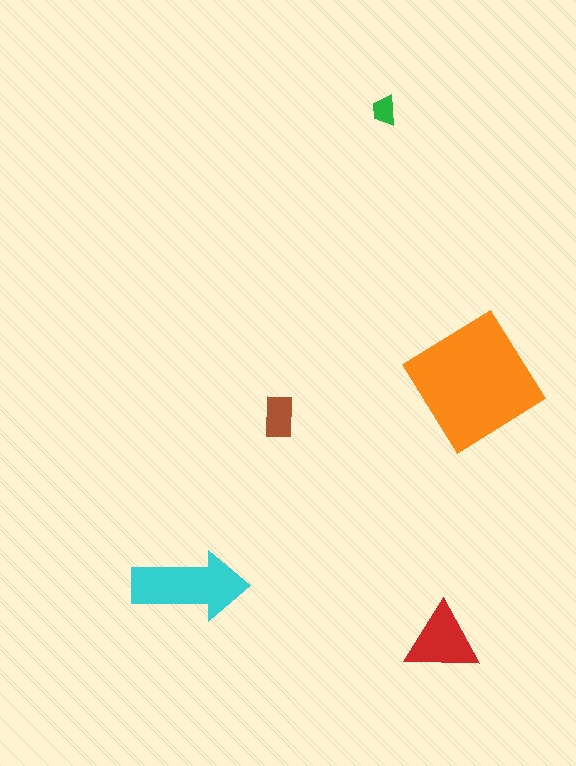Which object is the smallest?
The green trapezoid.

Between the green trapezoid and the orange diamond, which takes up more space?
The orange diamond.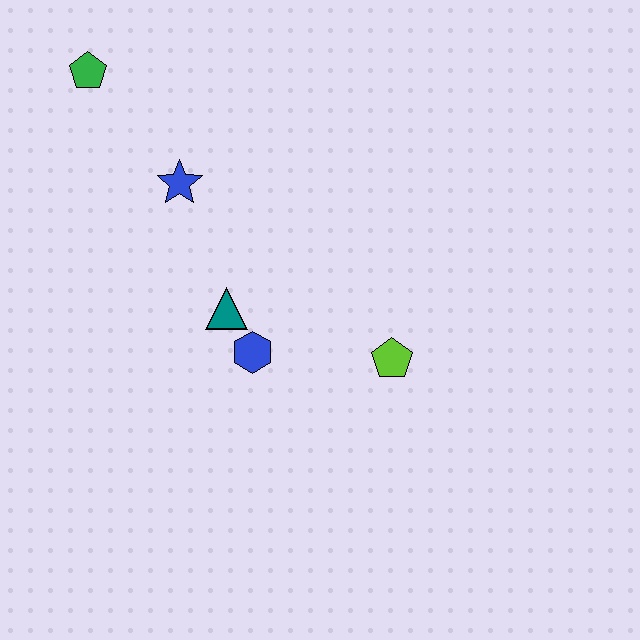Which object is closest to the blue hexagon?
The teal triangle is closest to the blue hexagon.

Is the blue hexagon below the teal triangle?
Yes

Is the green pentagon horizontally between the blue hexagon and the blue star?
No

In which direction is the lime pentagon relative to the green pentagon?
The lime pentagon is to the right of the green pentagon.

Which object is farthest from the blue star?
The lime pentagon is farthest from the blue star.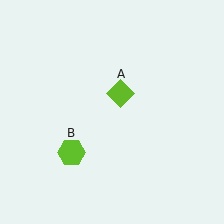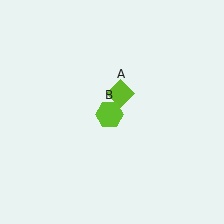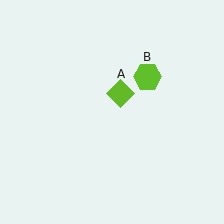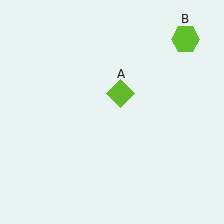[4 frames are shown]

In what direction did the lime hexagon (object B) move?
The lime hexagon (object B) moved up and to the right.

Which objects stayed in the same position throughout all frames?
Lime diamond (object A) remained stationary.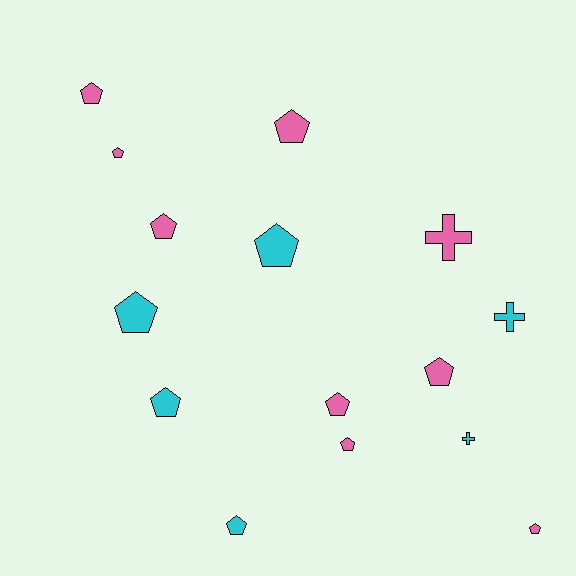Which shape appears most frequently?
Pentagon, with 12 objects.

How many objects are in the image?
There are 15 objects.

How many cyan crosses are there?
There are 2 cyan crosses.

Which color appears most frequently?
Pink, with 9 objects.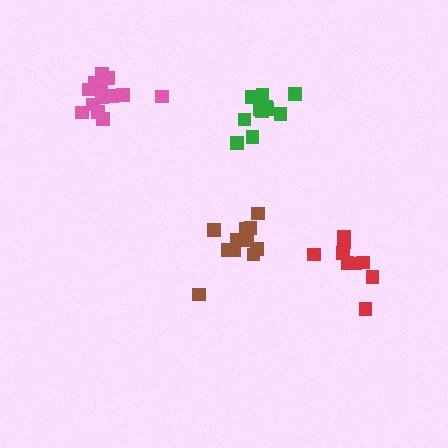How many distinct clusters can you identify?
There are 4 distinct clusters.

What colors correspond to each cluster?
The clusters are colored: green, brown, pink, red.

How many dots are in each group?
Group 1: 11 dots, Group 2: 11 dots, Group 3: 13 dots, Group 4: 9 dots (44 total).